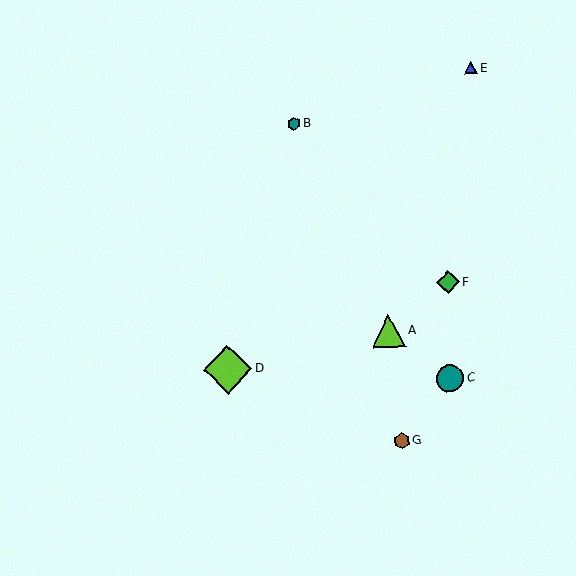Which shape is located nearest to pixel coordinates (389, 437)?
The brown hexagon (labeled G) at (402, 441) is nearest to that location.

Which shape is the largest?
The lime diamond (labeled D) is the largest.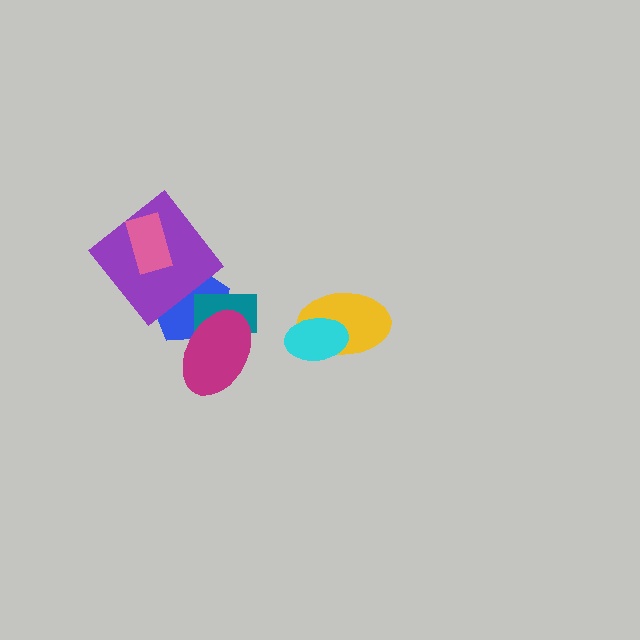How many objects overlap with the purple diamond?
2 objects overlap with the purple diamond.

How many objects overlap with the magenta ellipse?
2 objects overlap with the magenta ellipse.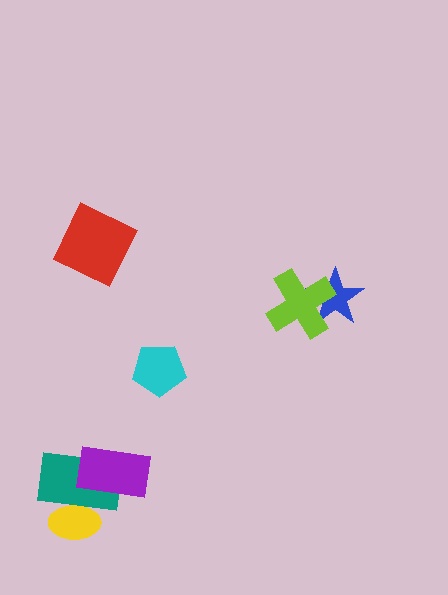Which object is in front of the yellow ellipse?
The teal rectangle is in front of the yellow ellipse.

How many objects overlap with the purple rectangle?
1 object overlaps with the purple rectangle.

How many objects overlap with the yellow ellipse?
1 object overlaps with the yellow ellipse.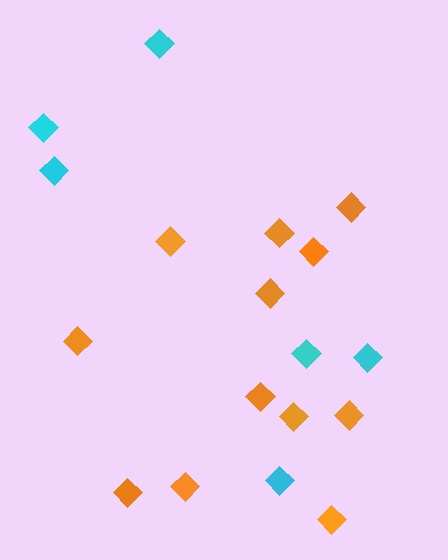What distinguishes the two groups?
There are 2 groups: one group of cyan diamonds (6) and one group of orange diamonds (12).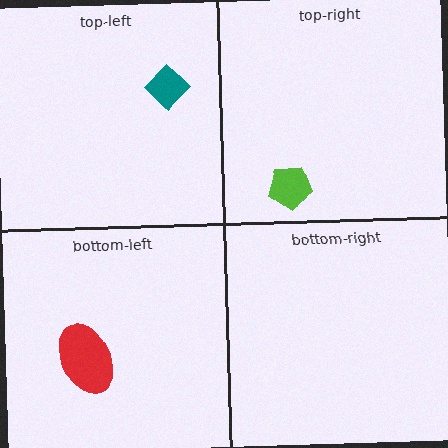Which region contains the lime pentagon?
The top-right region.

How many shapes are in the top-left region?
1.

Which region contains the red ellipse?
The bottom-left region.